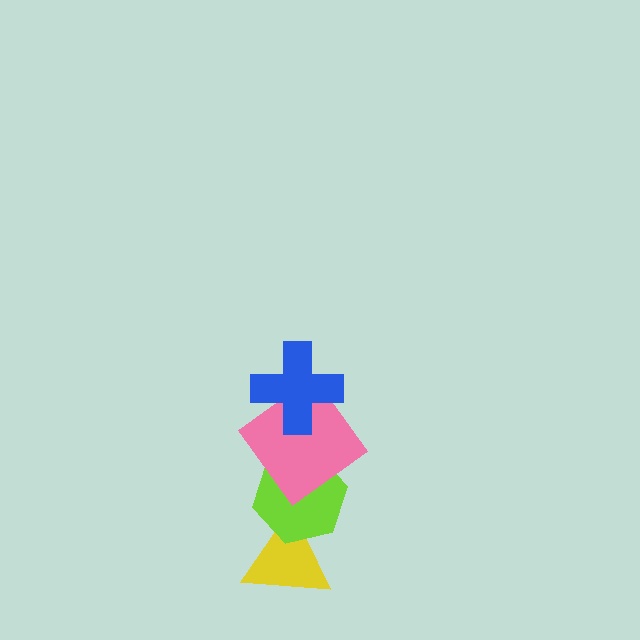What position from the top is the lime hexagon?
The lime hexagon is 3rd from the top.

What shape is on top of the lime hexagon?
The pink diamond is on top of the lime hexagon.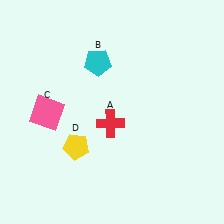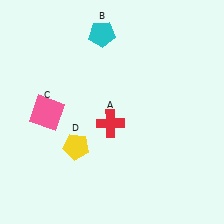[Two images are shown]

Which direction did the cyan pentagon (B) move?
The cyan pentagon (B) moved up.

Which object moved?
The cyan pentagon (B) moved up.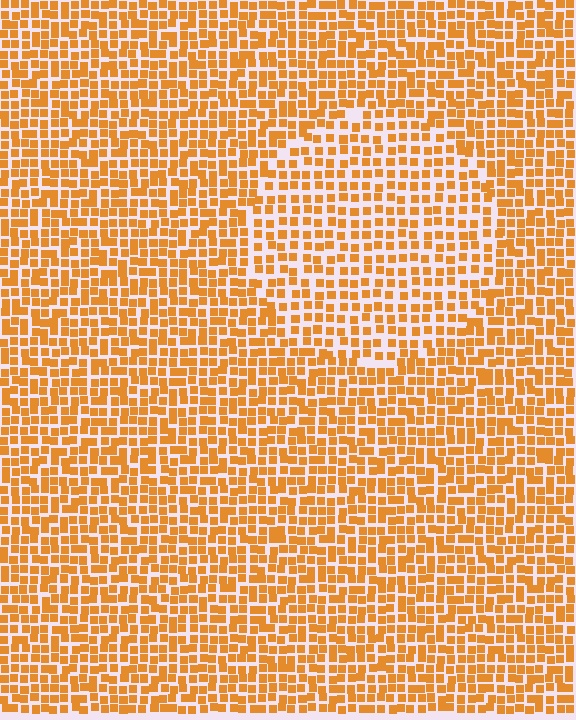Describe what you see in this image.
The image contains small orange elements arranged at two different densities. A circle-shaped region is visible where the elements are less densely packed than the surrounding area.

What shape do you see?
I see a circle.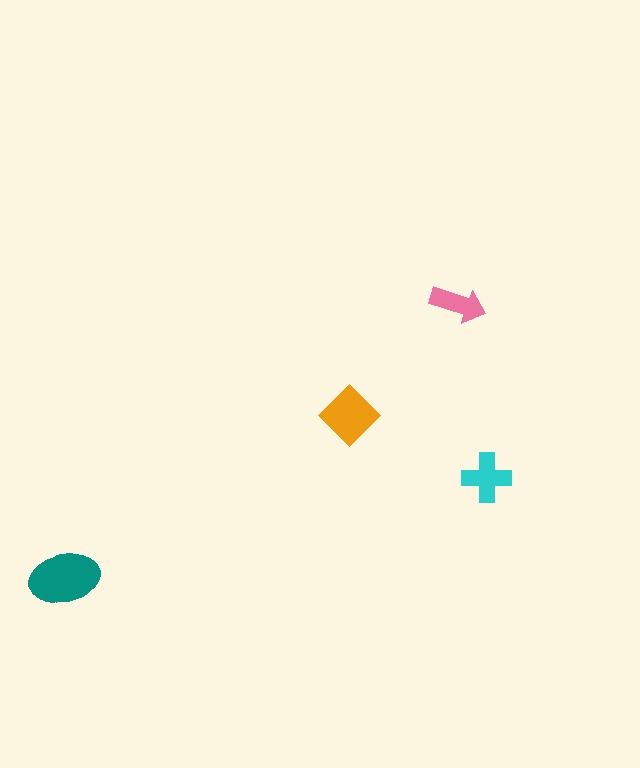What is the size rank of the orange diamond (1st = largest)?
2nd.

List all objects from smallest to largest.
The pink arrow, the cyan cross, the orange diamond, the teal ellipse.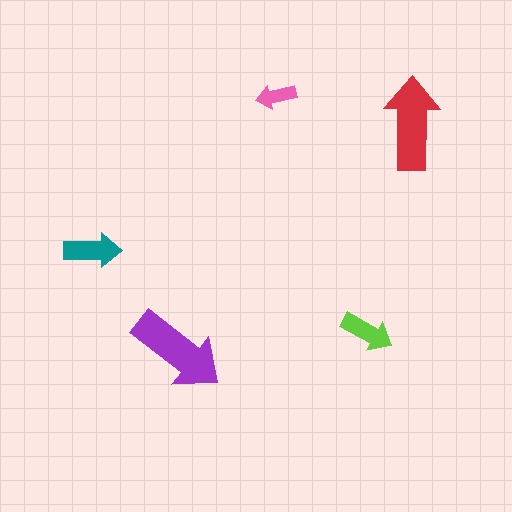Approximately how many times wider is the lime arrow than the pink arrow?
About 1.5 times wider.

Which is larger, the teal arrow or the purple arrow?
The purple one.